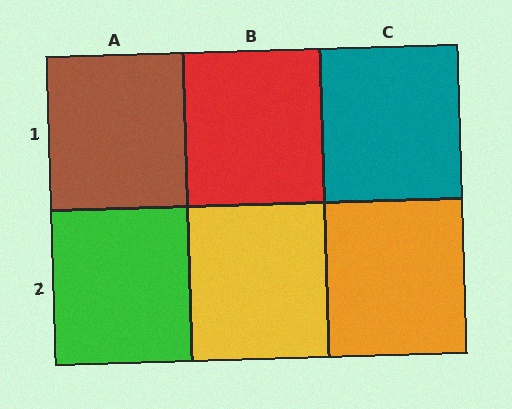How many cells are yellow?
1 cell is yellow.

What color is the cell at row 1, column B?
Red.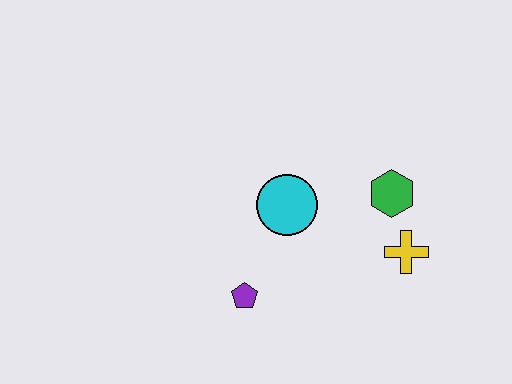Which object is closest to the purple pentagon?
The cyan circle is closest to the purple pentagon.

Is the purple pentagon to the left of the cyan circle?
Yes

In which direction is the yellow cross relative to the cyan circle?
The yellow cross is to the right of the cyan circle.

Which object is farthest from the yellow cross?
The purple pentagon is farthest from the yellow cross.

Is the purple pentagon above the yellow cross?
No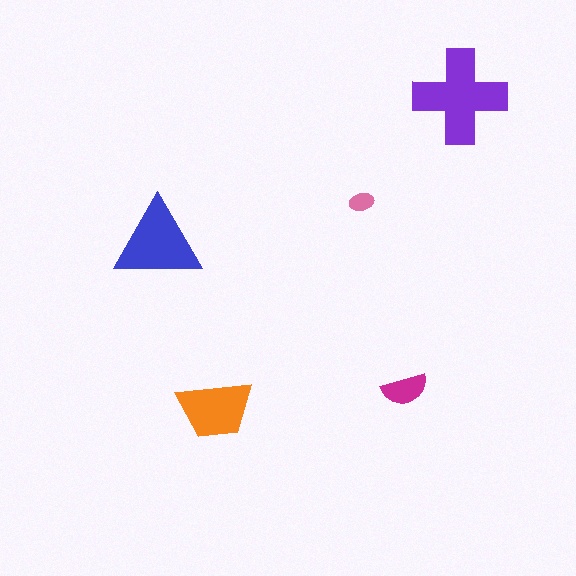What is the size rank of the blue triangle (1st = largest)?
2nd.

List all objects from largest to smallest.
The purple cross, the blue triangle, the orange trapezoid, the magenta semicircle, the pink ellipse.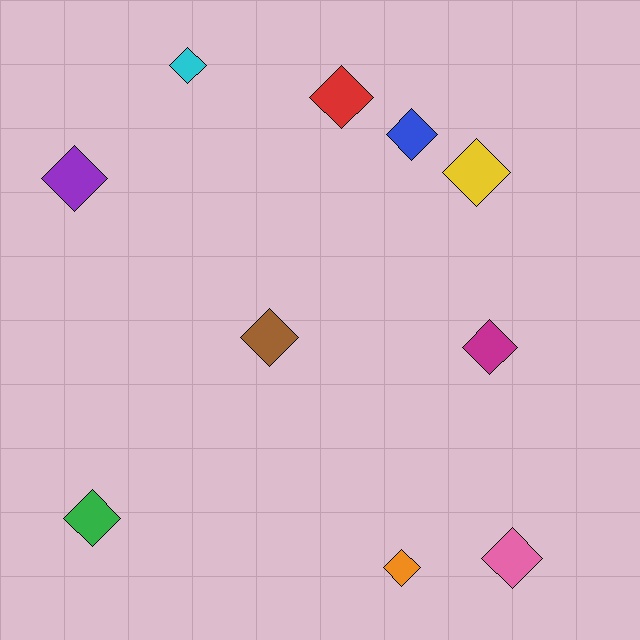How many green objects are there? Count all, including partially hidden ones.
There is 1 green object.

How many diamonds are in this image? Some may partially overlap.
There are 10 diamonds.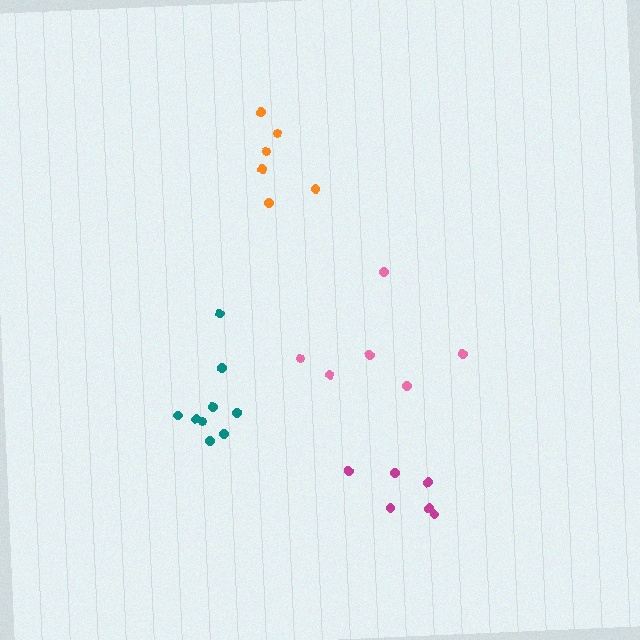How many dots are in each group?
Group 1: 9 dots, Group 2: 6 dots, Group 3: 6 dots, Group 4: 6 dots (27 total).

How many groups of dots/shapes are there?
There are 4 groups.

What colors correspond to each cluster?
The clusters are colored: teal, magenta, orange, pink.